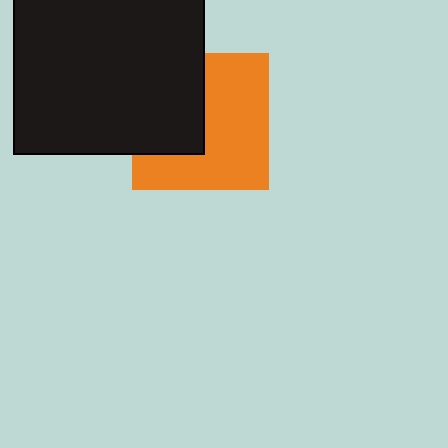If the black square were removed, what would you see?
You would see the complete orange square.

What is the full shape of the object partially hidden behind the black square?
The partially hidden object is an orange square.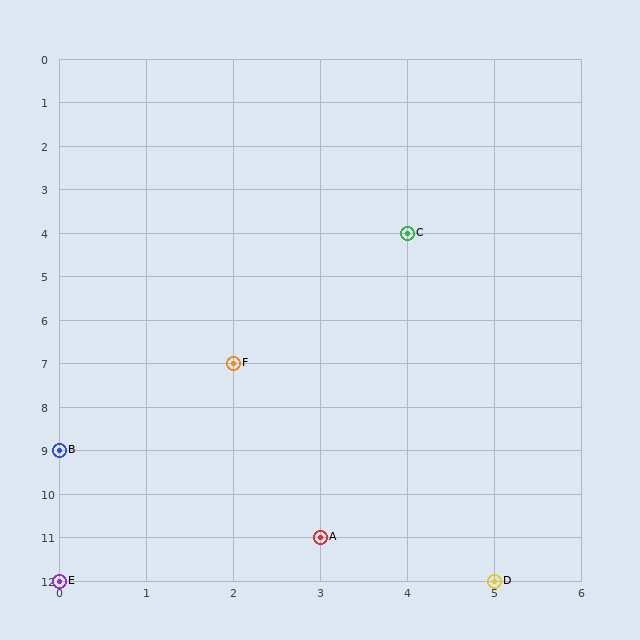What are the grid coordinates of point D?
Point D is at grid coordinates (5, 12).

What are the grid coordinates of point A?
Point A is at grid coordinates (3, 11).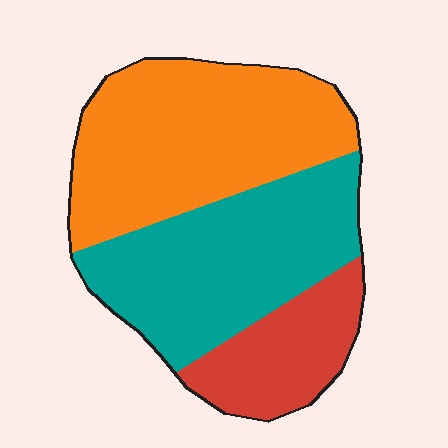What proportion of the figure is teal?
Teal takes up about three eighths (3/8) of the figure.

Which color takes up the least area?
Red, at roughly 20%.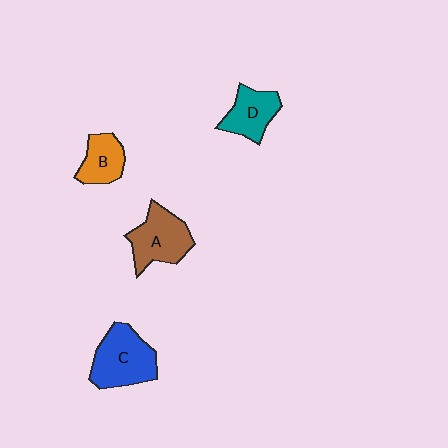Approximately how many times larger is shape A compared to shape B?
Approximately 1.5 times.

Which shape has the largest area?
Shape C (blue).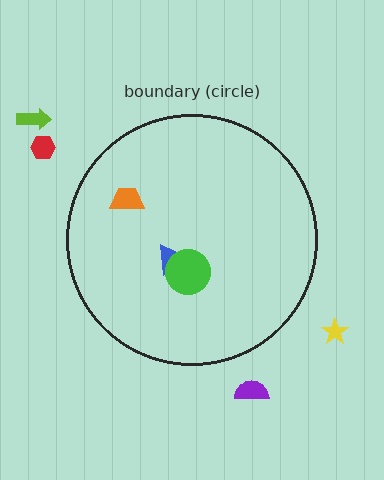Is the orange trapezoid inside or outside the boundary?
Inside.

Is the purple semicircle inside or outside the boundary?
Outside.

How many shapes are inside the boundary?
3 inside, 4 outside.